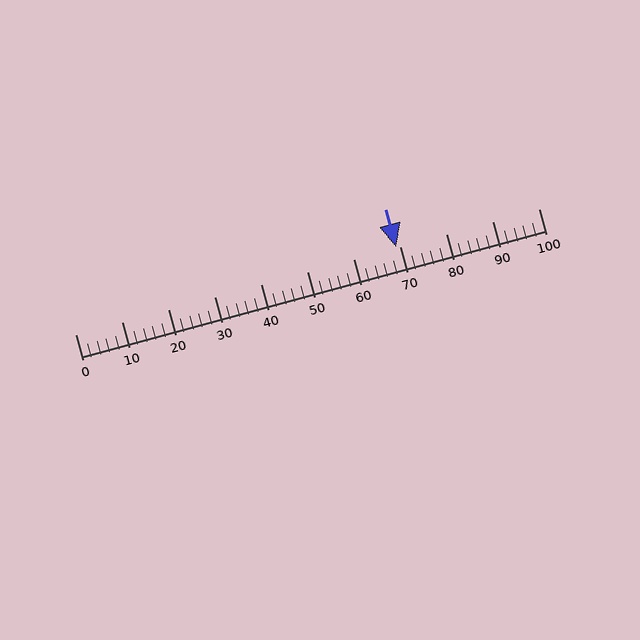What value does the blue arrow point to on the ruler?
The blue arrow points to approximately 69.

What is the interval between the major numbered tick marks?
The major tick marks are spaced 10 units apart.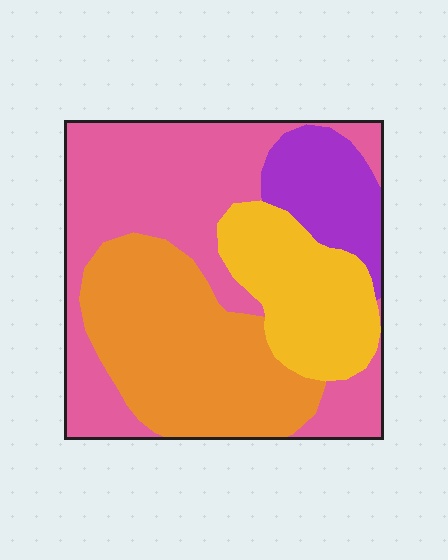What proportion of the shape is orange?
Orange covers 31% of the shape.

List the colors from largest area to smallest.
From largest to smallest: pink, orange, yellow, purple.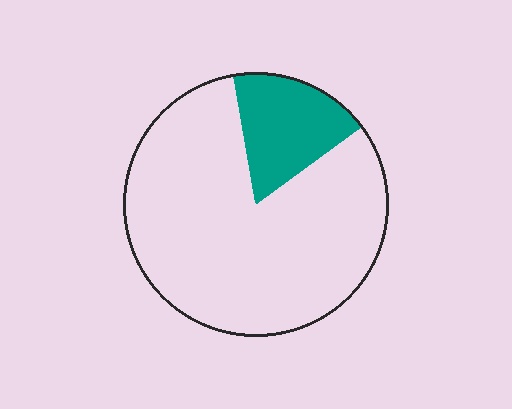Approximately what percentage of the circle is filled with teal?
Approximately 20%.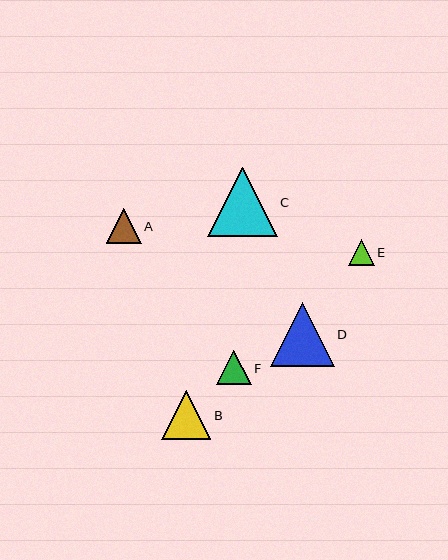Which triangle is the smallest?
Triangle E is the smallest with a size of approximately 26 pixels.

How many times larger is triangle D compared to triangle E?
Triangle D is approximately 2.5 times the size of triangle E.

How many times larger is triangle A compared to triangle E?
Triangle A is approximately 1.3 times the size of triangle E.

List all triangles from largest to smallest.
From largest to smallest: C, D, B, A, F, E.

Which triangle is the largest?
Triangle C is the largest with a size of approximately 69 pixels.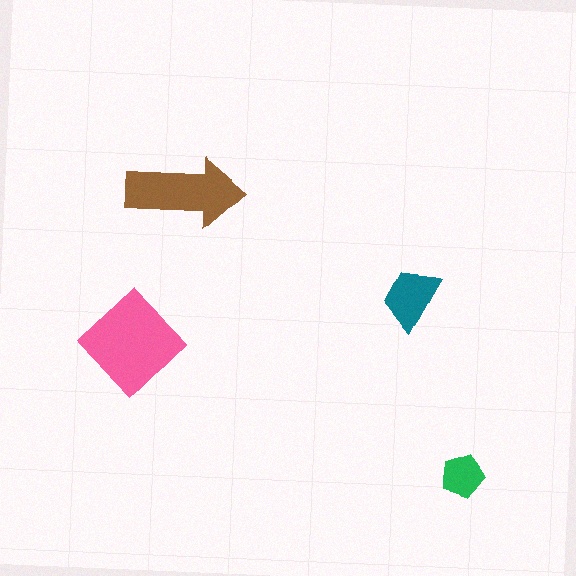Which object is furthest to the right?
The green pentagon is rightmost.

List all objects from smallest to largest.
The green pentagon, the teal trapezoid, the brown arrow, the pink diamond.